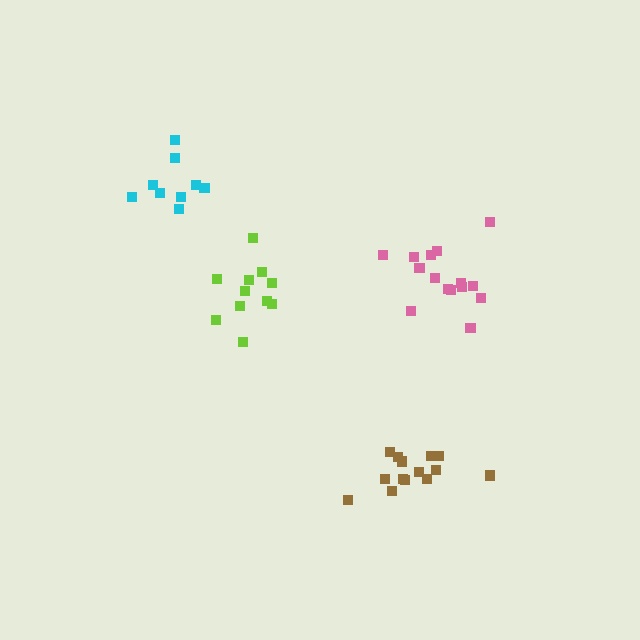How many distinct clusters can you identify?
There are 4 distinct clusters.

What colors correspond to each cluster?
The clusters are colored: brown, cyan, pink, lime.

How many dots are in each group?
Group 1: 14 dots, Group 2: 9 dots, Group 3: 15 dots, Group 4: 11 dots (49 total).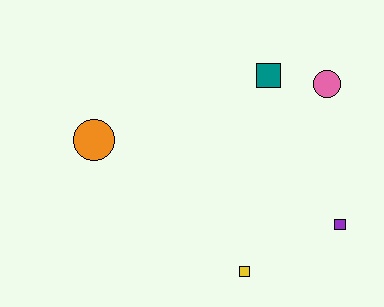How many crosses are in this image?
There are no crosses.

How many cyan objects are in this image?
There are no cyan objects.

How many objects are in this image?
There are 5 objects.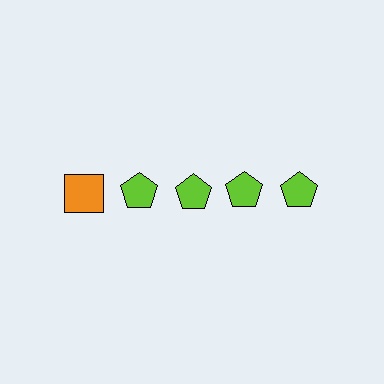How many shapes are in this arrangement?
There are 5 shapes arranged in a grid pattern.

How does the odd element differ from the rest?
It differs in both color (orange instead of lime) and shape (square instead of pentagon).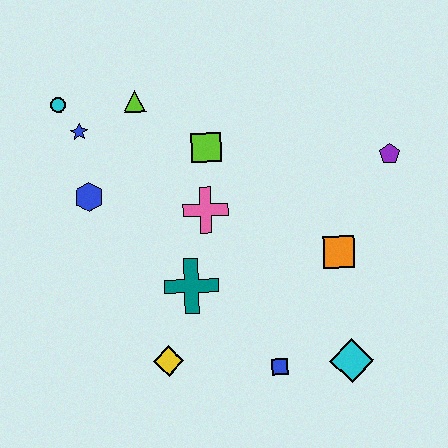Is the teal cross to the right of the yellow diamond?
Yes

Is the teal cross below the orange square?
Yes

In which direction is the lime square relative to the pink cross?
The lime square is above the pink cross.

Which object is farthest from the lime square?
The cyan diamond is farthest from the lime square.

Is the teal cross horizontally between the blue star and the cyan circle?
No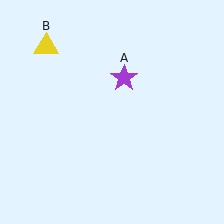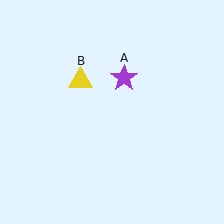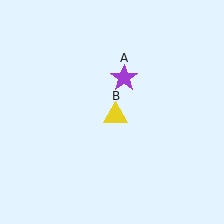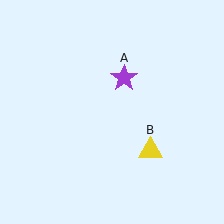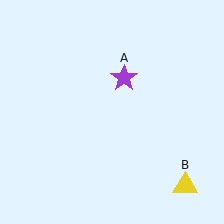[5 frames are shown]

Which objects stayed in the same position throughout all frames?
Purple star (object A) remained stationary.